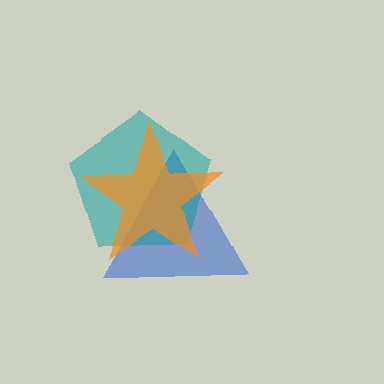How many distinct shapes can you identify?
There are 3 distinct shapes: a blue triangle, a teal pentagon, an orange star.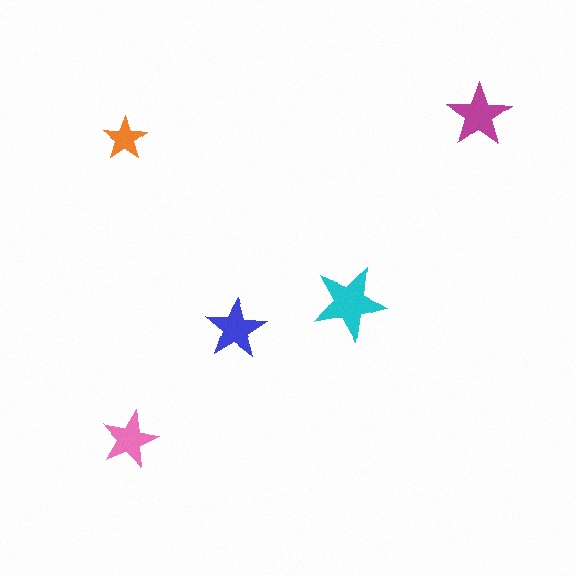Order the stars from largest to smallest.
the cyan one, the magenta one, the blue one, the pink one, the orange one.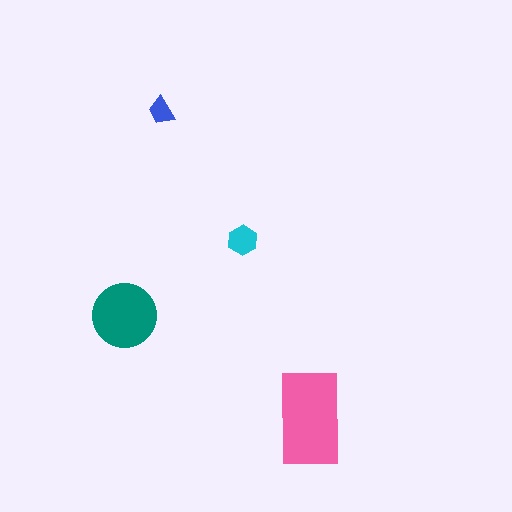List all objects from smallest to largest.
The blue trapezoid, the cyan hexagon, the teal circle, the pink rectangle.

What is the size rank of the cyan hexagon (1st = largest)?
3rd.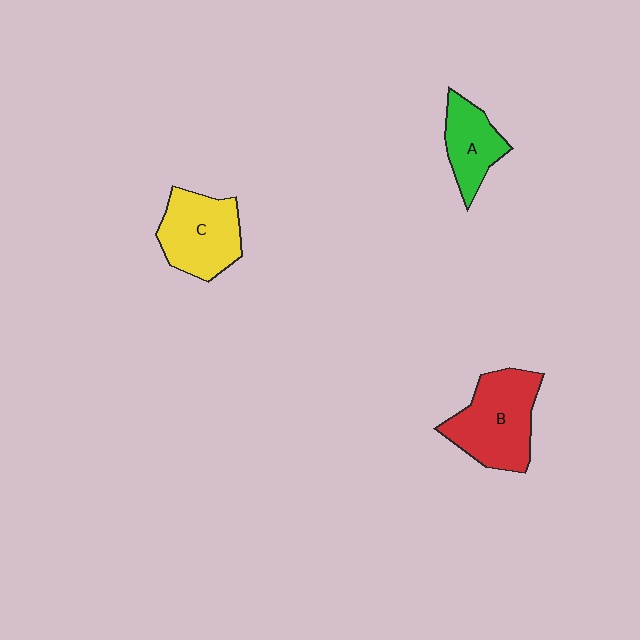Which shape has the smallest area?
Shape A (green).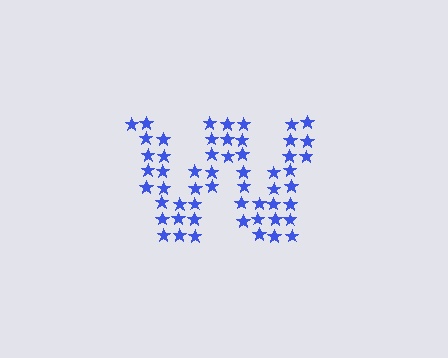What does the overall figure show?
The overall figure shows the letter W.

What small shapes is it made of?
It is made of small stars.